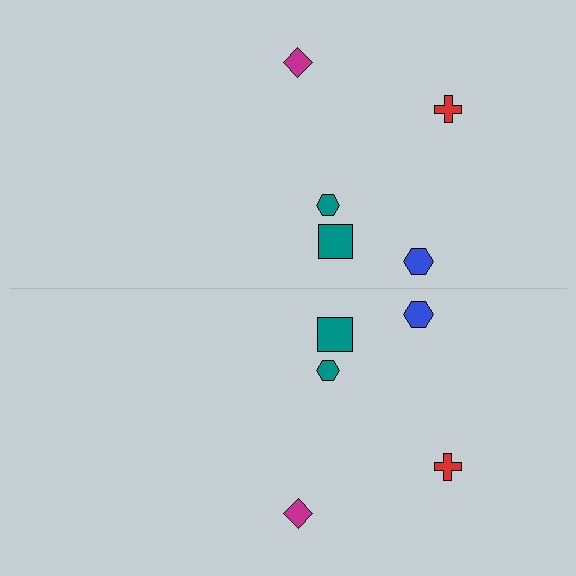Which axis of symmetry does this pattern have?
The pattern has a horizontal axis of symmetry running through the center of the image.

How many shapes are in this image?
There are 10 shapes in this image.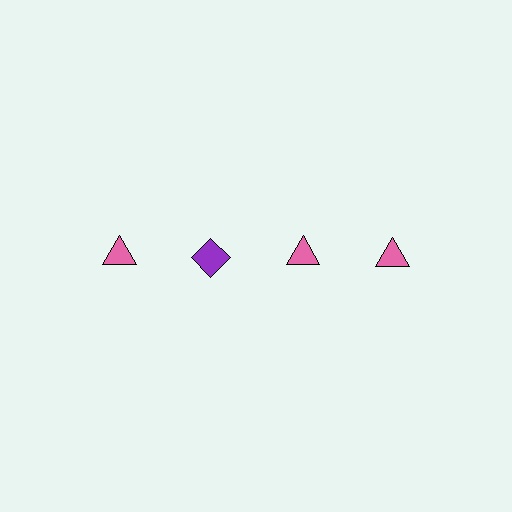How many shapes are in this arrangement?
There are 4 shapes arranged in a grid pattern.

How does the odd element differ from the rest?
It differs in both color (purple instead of pink) and shape (diamond instead of triangle).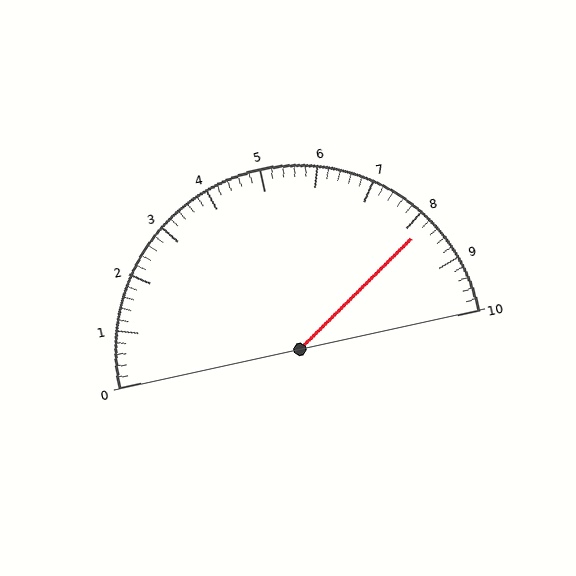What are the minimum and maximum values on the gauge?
The gauge ranges from 0 to 10.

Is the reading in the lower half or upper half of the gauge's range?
The reading is in the upper half of the range (0 to 10).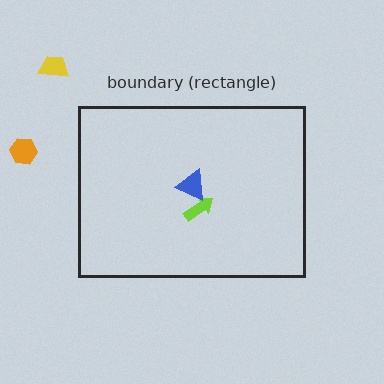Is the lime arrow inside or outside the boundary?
Inside.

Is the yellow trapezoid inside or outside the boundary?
Outside.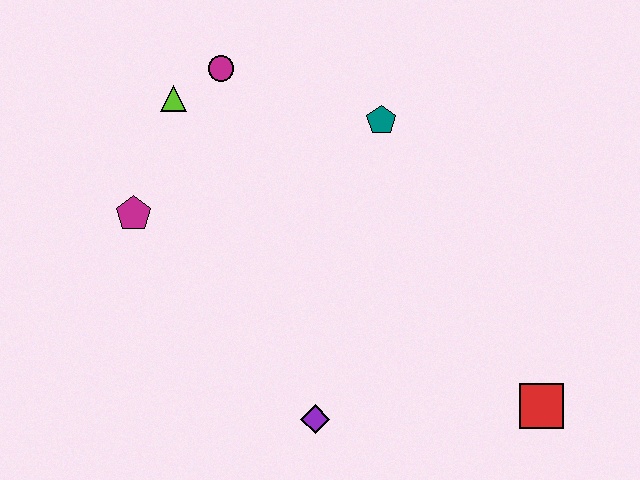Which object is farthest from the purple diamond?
The magenta circle is farthest from the purple diamond.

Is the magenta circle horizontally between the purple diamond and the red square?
No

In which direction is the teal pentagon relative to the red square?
The teal pentagon is above the red square.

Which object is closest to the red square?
The purple diamond is closest to the red square.